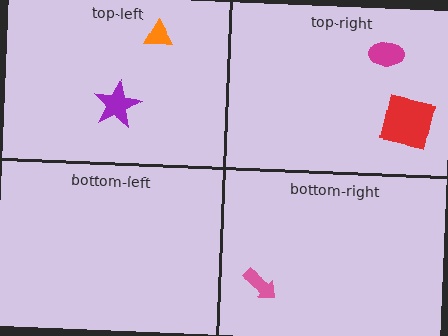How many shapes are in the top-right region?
2.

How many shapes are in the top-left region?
2.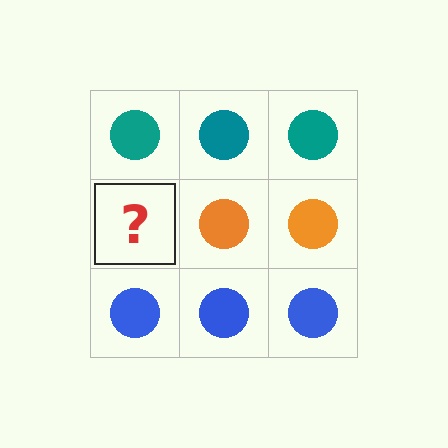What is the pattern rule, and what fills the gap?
The rule is that each row has a consistent color. The gap should be filled with an orange circle.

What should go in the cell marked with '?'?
The missing cell should contain an orange circle.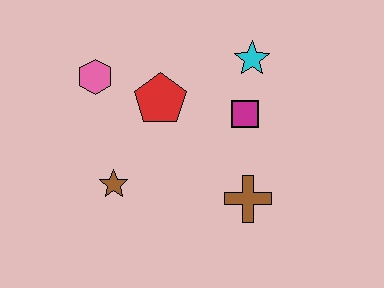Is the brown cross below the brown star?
Yes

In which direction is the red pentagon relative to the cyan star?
The red pentagon is to the left of the cyan star.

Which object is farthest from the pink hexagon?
The brown cross is farthest from the pink hexagon.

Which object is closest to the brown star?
The red pentagon is closest to the brown star.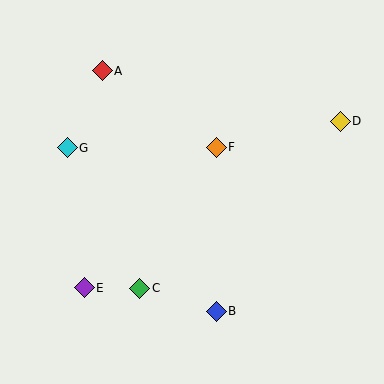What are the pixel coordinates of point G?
Point G is at (67, 148).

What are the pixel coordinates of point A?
Point A is at (102, 71).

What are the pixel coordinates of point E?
Point E is at (84, 288).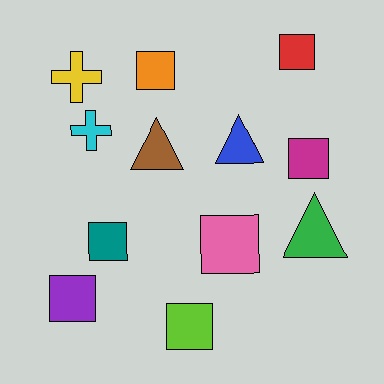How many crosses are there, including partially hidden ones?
There are 2 crosses.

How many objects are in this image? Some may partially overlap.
There are 12 objects.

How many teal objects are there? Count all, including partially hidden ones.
There is 1 teal object.